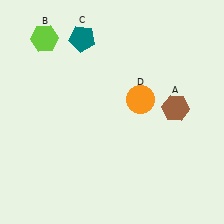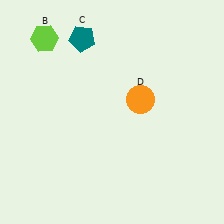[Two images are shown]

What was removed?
The brown hexagon (A) was removed in Image 2.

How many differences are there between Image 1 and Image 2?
There is 1 difference between the two images.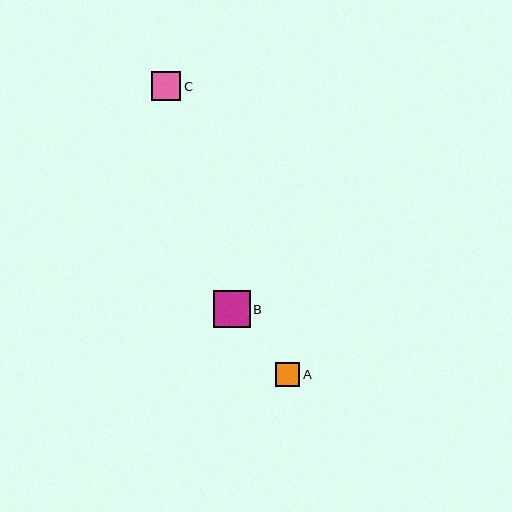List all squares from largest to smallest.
From largest to smallest: B, C, A.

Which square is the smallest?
Square A is the smallest with a size of approximately 24 pixels.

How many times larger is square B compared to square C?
Square B is approximately 1.2 times the size of square C.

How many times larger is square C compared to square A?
Square C is approximately 1.2 times the size of square A.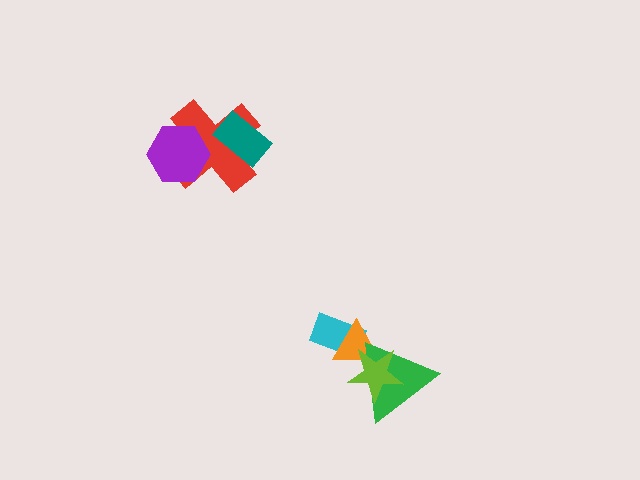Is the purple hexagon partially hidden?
No, no other shape covers it.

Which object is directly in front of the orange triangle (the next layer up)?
The green triangle is directly in front of the orange triangle.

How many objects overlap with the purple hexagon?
1 object overlaps with the purple hexagon.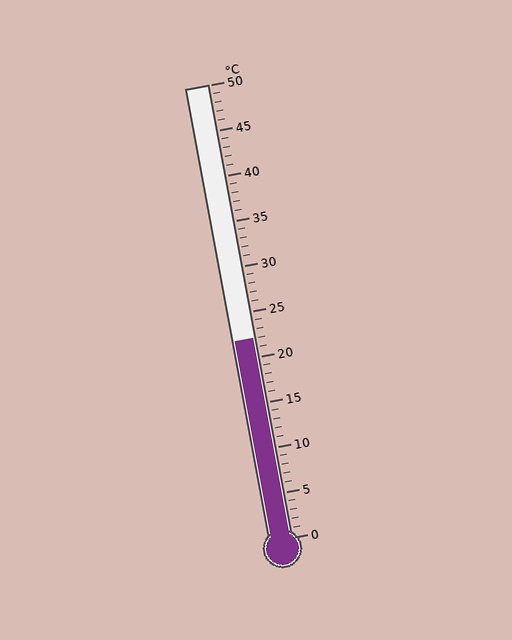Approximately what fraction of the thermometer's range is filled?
The thermometer is filled to approximately 45% of its range.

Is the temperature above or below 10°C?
The temperature is above 10°C.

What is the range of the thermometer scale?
The thermometer scale ranges from 0°C to 50°C.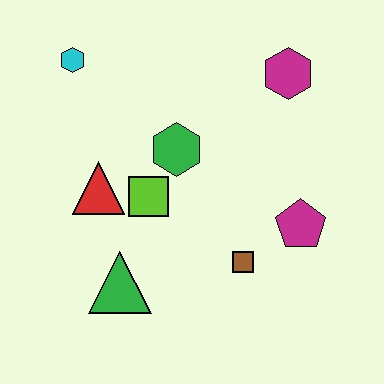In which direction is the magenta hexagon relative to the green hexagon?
The magenta hexagon is to the right of the green hexagon.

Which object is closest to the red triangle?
The lime square is closest to the red triangle.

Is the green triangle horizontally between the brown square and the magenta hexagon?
No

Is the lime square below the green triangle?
No